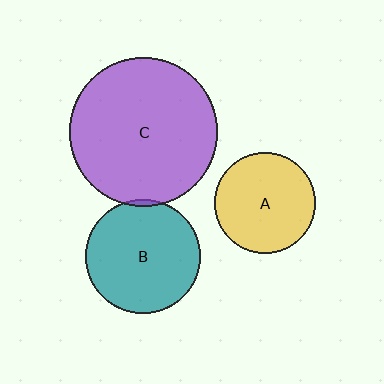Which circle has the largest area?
Circle C (purple).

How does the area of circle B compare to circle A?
Approximately 1.3 times.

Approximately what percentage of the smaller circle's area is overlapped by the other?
Approximately 5%.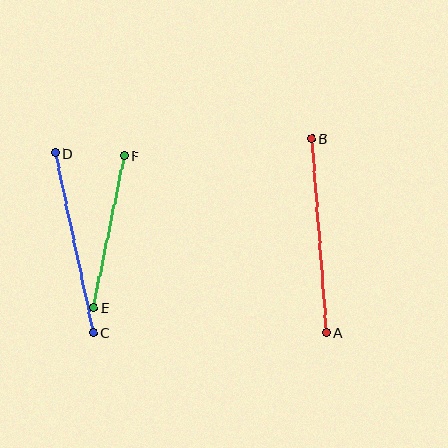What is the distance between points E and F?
The distance is approximately 155 pixels.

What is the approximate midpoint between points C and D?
The midpoint is at approximately (74, 243) pixels.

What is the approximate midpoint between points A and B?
The midpoint is at approximately (319, 236) pixels.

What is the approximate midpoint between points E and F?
The midpoint is at approximately (109, 232) pixels.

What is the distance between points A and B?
The distance is approximately 195 pixels.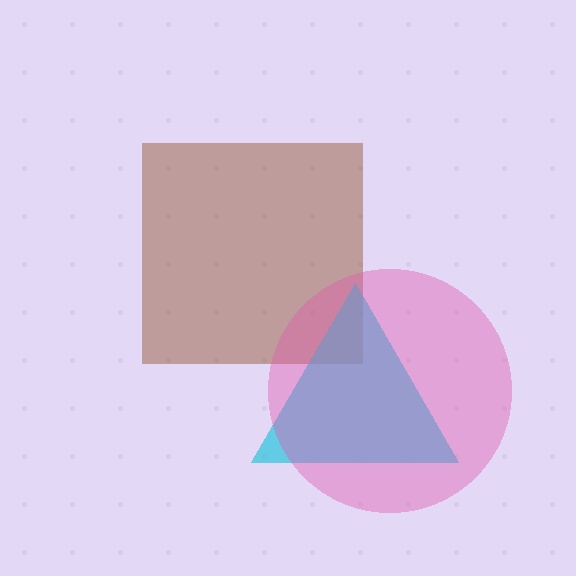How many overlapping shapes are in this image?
There are 3 overlapping shapes in the image.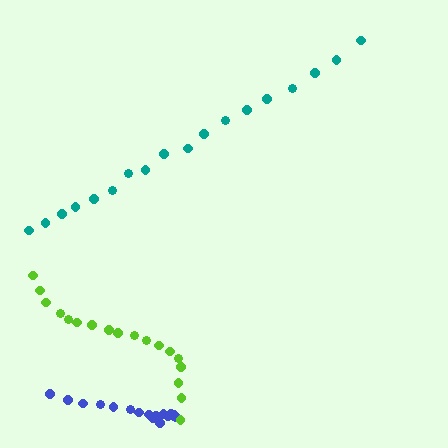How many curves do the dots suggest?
There are 3 distinct paths.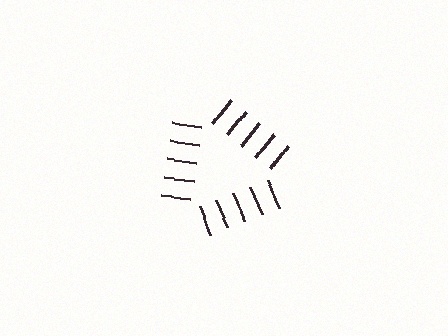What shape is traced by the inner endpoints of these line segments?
An illusory triangle — the line segments terminate on its edges but no continuous stroke is drawn.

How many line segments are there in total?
15 — 5 along each of the 3 edges.